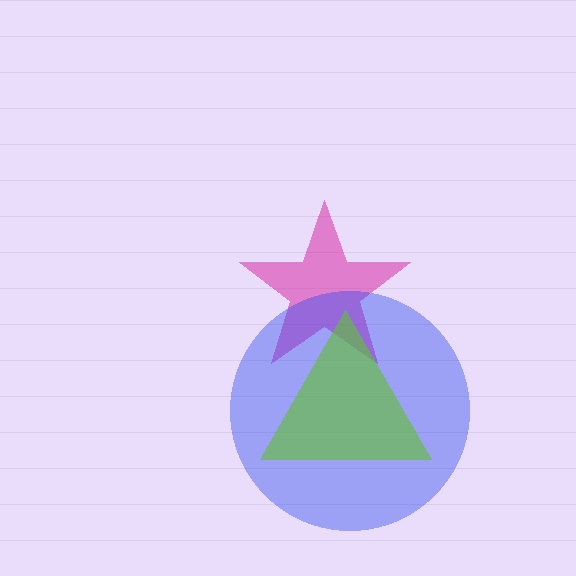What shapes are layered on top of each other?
The layered shapes are: a magenta star, a blue circle, a lime triangle.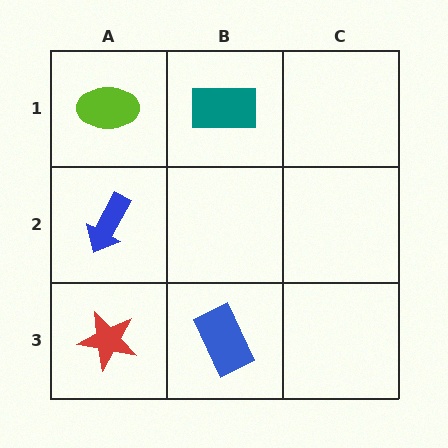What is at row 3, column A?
A red star.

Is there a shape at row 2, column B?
No, that cell is empty.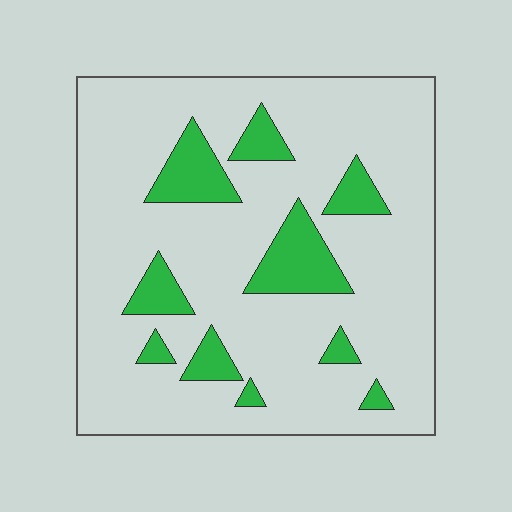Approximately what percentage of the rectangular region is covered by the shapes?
Approximately 15%.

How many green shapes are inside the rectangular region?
10.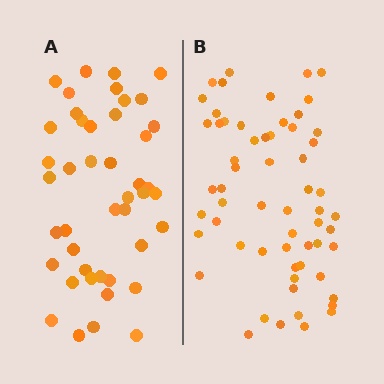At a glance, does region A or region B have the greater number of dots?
Region B (the right region) has more dots.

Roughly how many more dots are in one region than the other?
Region B has approximately 15 more dots than region A.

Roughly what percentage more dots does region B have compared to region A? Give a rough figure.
About 35% more.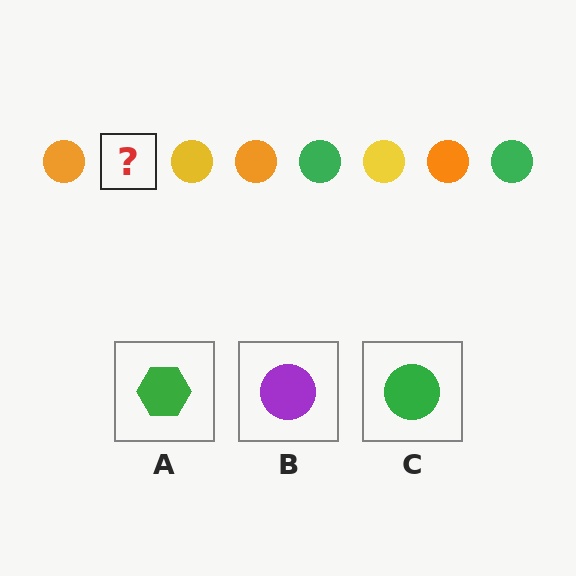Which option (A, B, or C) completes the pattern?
C.